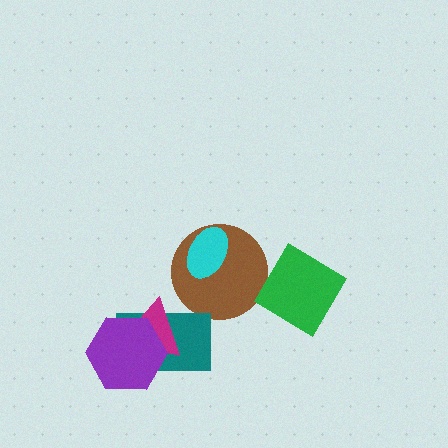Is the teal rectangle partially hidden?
Yes, it is partially covered by another shape.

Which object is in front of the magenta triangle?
The purple hexagon is in front of the magenta triangle.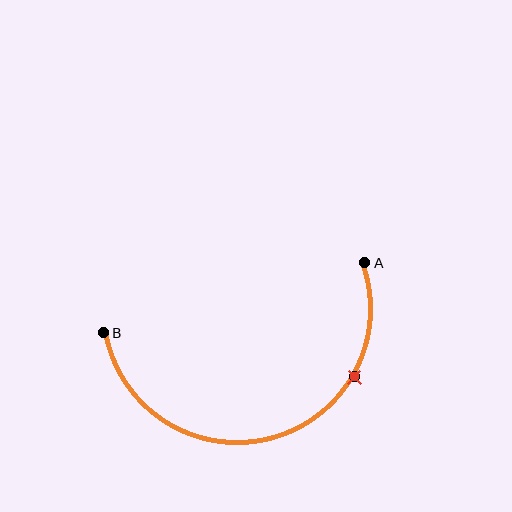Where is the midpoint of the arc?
The arc midpoint is the point on the curve farthest from the straight line joining A and B. It sits below that line.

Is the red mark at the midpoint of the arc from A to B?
No. The red mark lies on the arc but is closer to endpoint A. The arc midpoint would be at the point on the curve equidistant along the arc from both A and B.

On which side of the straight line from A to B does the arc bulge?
The arc bulges below the straight line connecting A and B.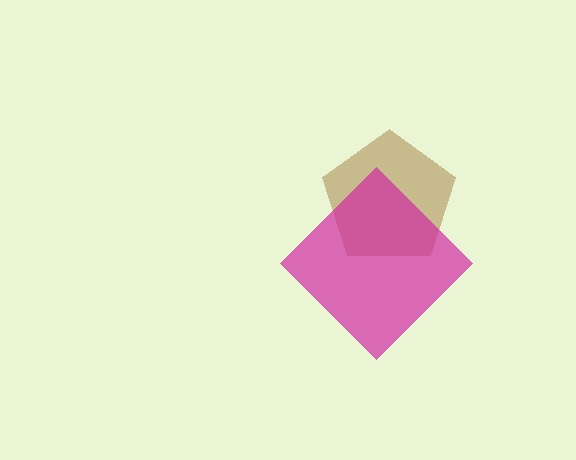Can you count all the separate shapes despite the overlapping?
Yes, there are 2 separate shapes.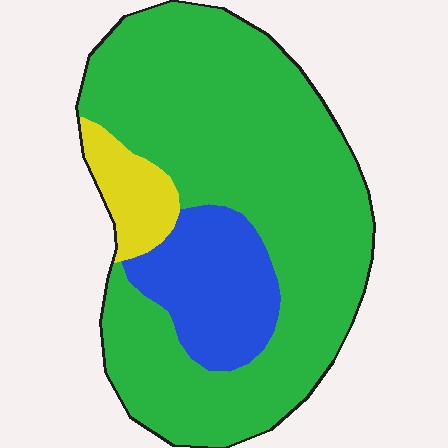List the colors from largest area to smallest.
From largest to smallest: green, blue, yellow.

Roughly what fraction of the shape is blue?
Blue covers roughly 15% of the shape.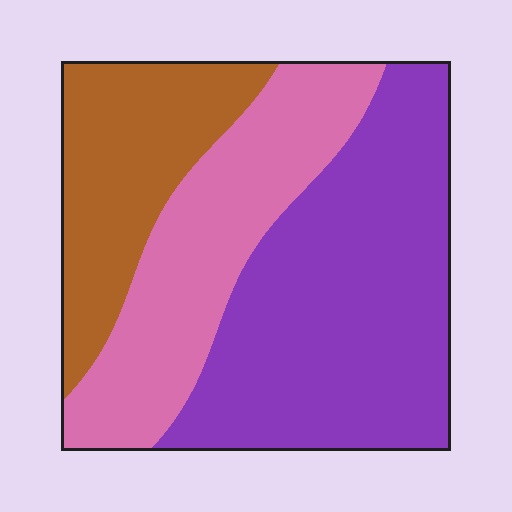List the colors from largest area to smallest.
From largest to smallest: purple, pink, brown.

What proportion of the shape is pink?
Pink takes up between a quarter and a half of the shape.